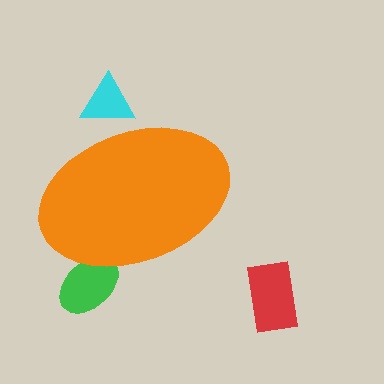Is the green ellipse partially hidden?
Yes, the green ellipse is partially hidden behind the orange ellipse.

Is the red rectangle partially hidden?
No, the red rectangle is fully visible.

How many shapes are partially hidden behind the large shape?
2 shapes are partially hidden.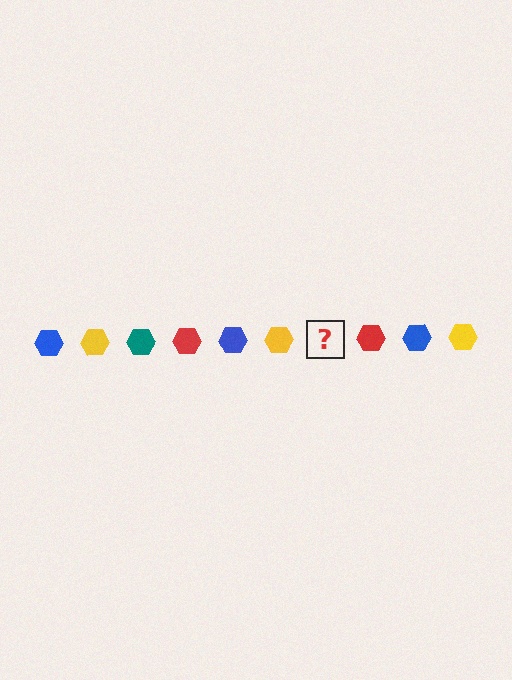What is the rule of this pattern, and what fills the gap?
The rule is that the pattern cycles through blue, yellow, teal, red hexagons. The gap should be filled with a teal hexagon.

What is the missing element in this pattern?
The missing element is a teal hexagon.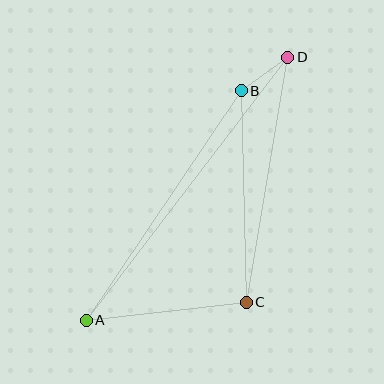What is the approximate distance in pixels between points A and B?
The distance between A and B is approximately 277 pixels.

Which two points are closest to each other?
Points B and D are closest to each other.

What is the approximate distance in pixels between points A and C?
The distance between A and C is approximately 161 pixels.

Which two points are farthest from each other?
Points A and D are farthest from each other.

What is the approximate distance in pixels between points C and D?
The distance between C and D is approximately 248 pixels.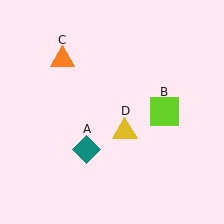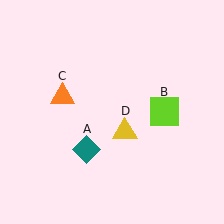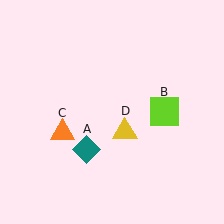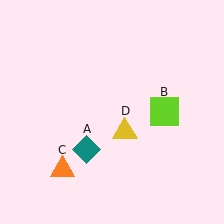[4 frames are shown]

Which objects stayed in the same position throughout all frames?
Teal diamond (object A) and lime square (object B) and yellow triangle (object D) remained stationary.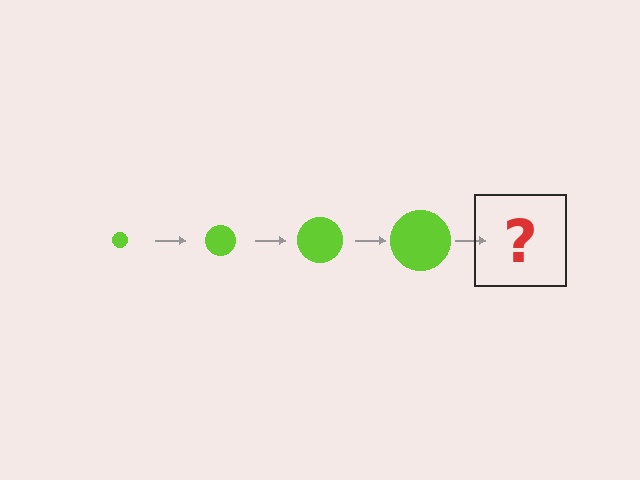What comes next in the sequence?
The next element should be a lime circle, larger than the previous one.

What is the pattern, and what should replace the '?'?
The pattern is that the circle gets progressively larger each step. The '?' should be a lime circle, larger than the previous one.